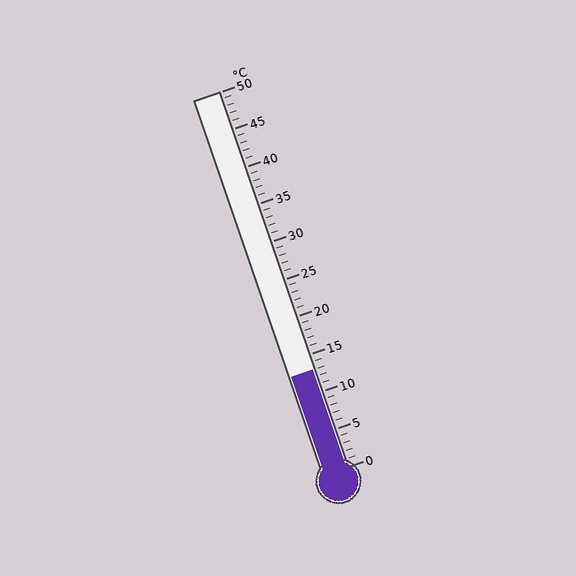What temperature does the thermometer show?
The thermometer shows approximately 13°C.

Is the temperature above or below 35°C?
The temperature is below 35°C.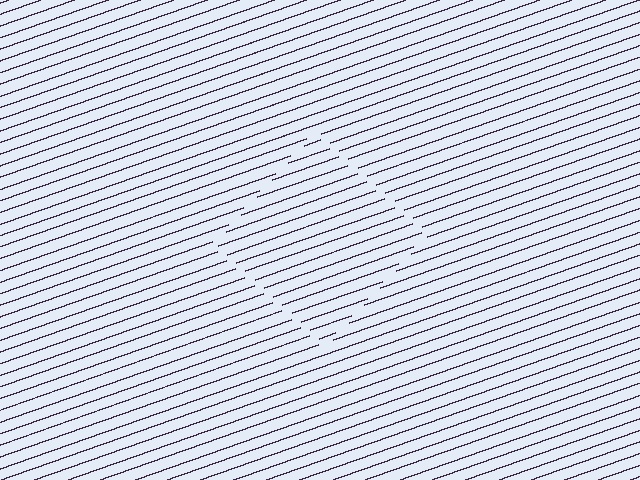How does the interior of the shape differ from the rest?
The interior of the shape contains the same grating, shifted by half a period — the contour is defined by the phase discontinuity where line-ends from the inner and outer gratings abut.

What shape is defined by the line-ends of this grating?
An illusory square. The interior of the shape contains the same grating, shifted by half a period — the contour is defined by the phase discontinuity where line-ends from the inner and outer gratings abut.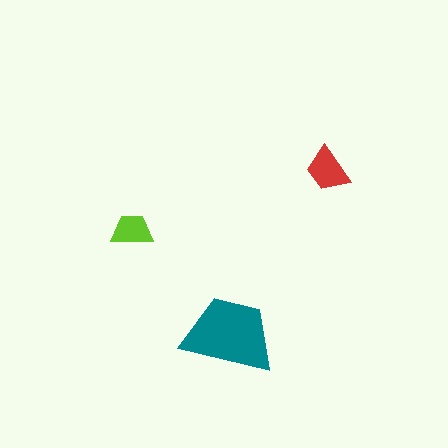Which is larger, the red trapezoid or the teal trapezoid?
The teal one.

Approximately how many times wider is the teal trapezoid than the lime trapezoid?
About 2 times wider.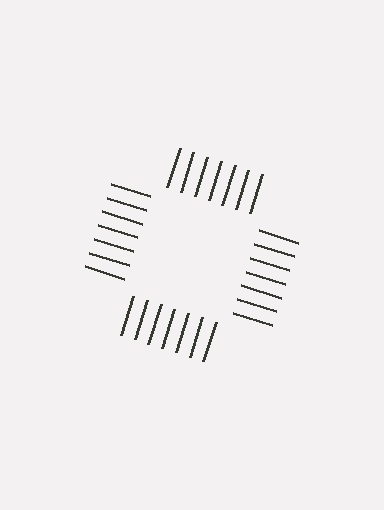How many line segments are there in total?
28 — 7 along each of the 4 edges.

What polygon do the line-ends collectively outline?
An illusory square — the line segments terminate on its edges but no continuous stroke is drawn.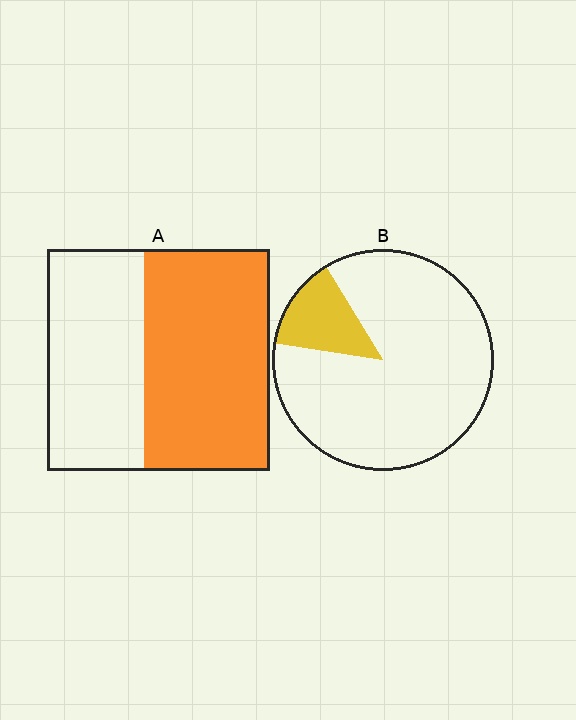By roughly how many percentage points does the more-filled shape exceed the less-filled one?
By roughly 45 percentage points (A over B).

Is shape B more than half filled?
No.